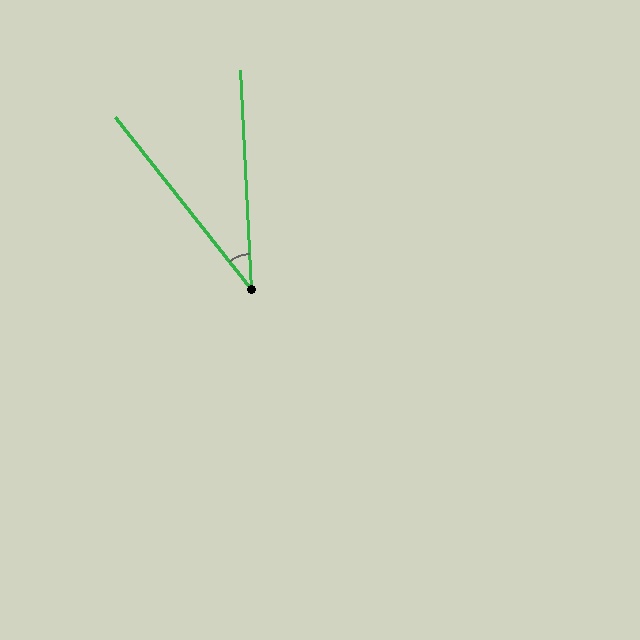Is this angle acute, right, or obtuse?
It is acute.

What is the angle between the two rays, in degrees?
Approximately 36 degrees.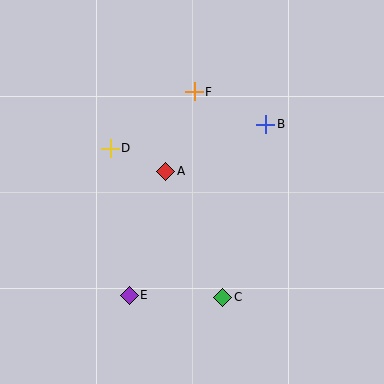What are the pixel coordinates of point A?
Point A is at (166, 171).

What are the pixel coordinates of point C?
Point C is at (223, 297).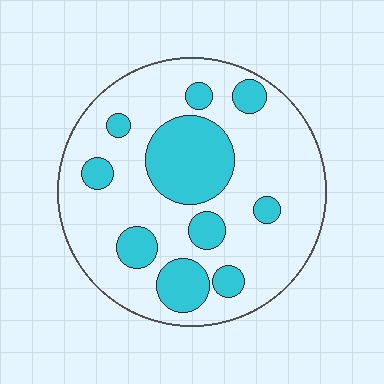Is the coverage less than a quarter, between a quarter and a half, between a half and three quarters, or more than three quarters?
Between a quarter and a half.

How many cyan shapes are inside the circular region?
10.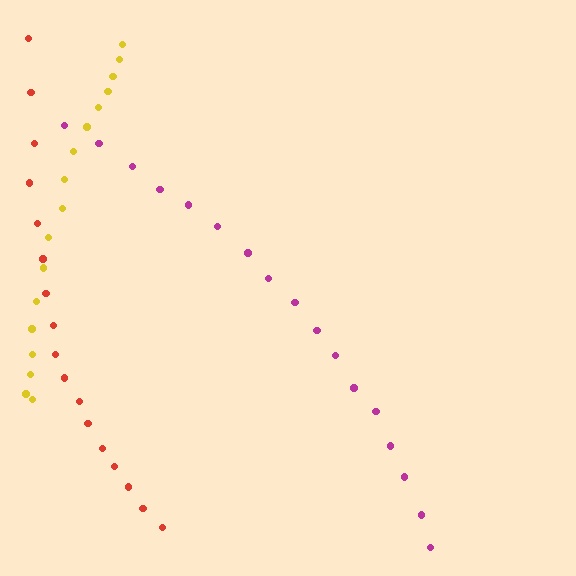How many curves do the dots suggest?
There are 3 distinct paths.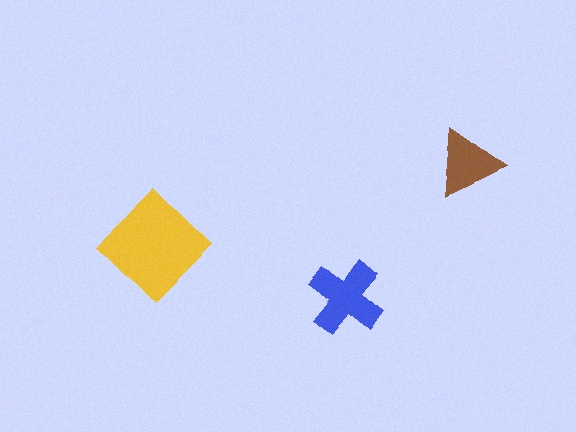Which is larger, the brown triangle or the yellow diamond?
The yellow diamond.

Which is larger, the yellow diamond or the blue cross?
The yellow diamond.